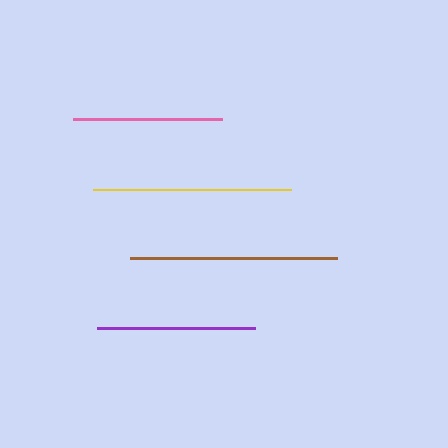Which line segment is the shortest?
The pink line is the shortest at approximately 149 pixels.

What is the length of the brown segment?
The brown segment is approximately 208 pixels long.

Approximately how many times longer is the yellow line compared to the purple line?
The yellow line is approximately 1.3 times the length of the purple line.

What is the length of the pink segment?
The pink segment is approximately 149 pixels long.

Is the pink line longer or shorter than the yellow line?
The yellow line is longer than the pink line.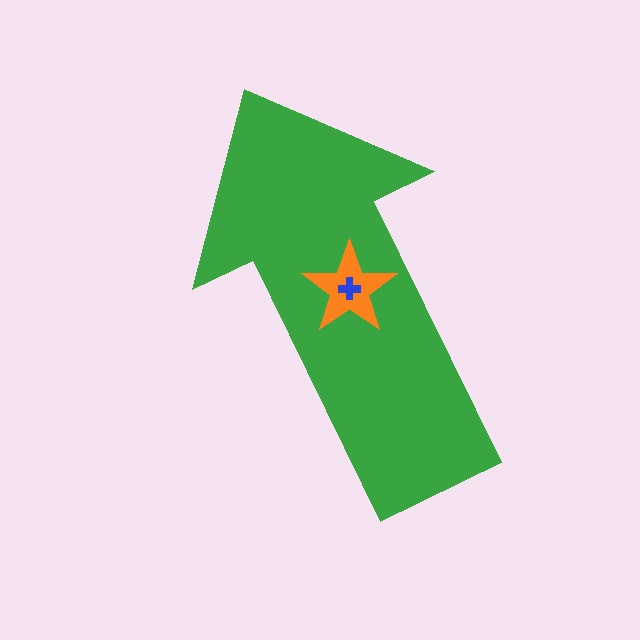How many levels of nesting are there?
3.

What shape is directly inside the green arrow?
The orange star.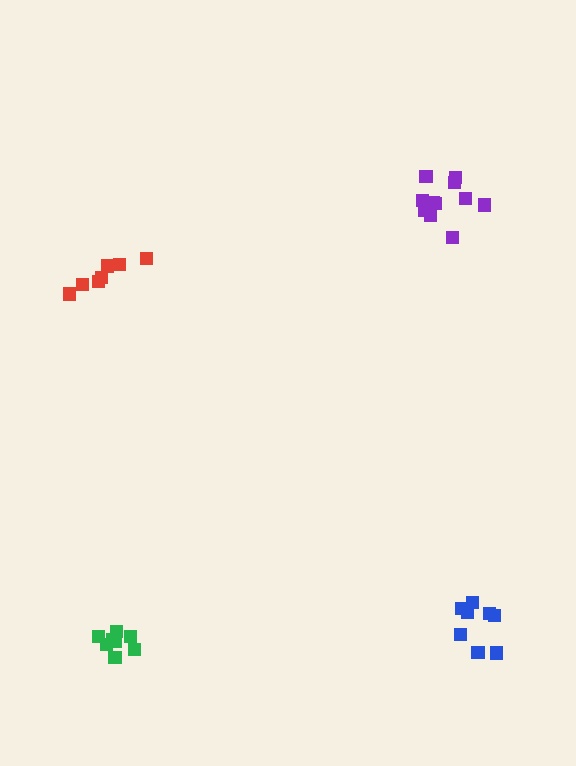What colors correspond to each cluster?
The clusters are colored: green, purple, red, blue.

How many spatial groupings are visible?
There are 4 spatial groupings.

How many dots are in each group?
Group 1: 8 dots, Group 2: 11 dots, Group 3: 7 dots, Group 4: 8 dots (34 total).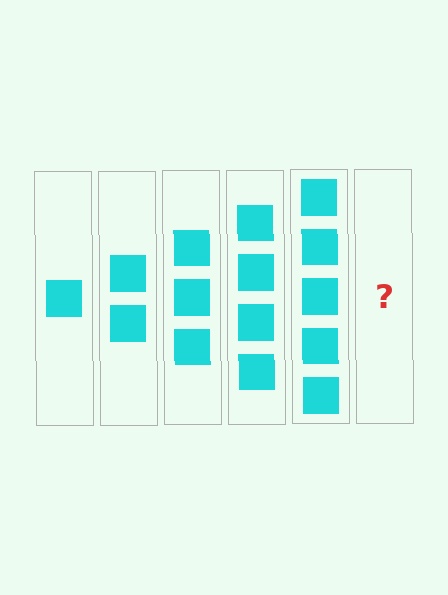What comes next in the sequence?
The next element should be 6 squares.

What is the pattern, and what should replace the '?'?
The pattern is that each step adds one more square. The '?' should be 6 squares.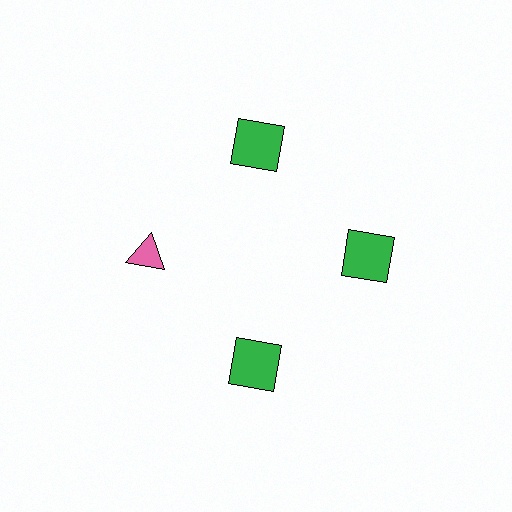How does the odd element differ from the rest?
It differs in both color (pink instead of green) and shape (triangle instead of square).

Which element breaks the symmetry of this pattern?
The pink triangle at roughly the 9 o'clock position breaks the symmetry. All other shapes are green squares.